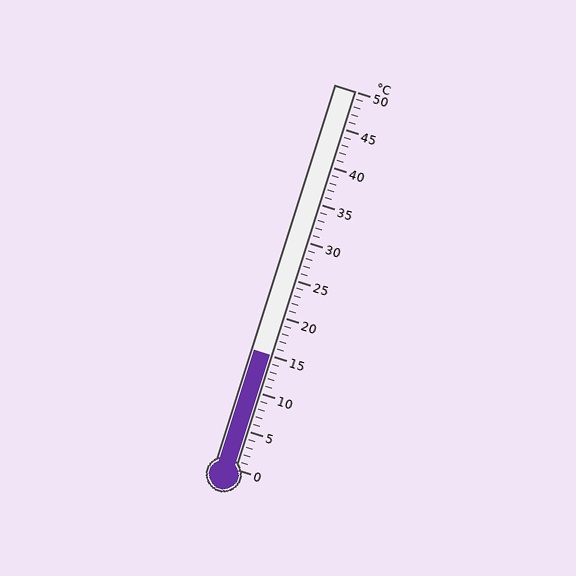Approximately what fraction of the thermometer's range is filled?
The thermometer is filled to approximately 30% of its range.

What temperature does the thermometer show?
The thermometer shows approximately 15°C.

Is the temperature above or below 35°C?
The temperature is below 35°C.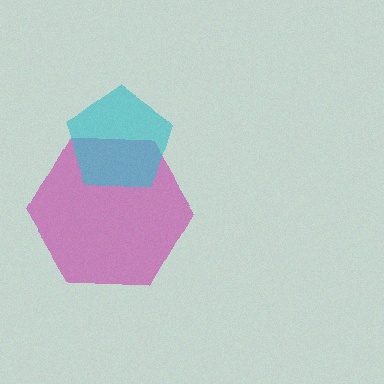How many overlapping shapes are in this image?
There are 2 overlapping shapes in the image.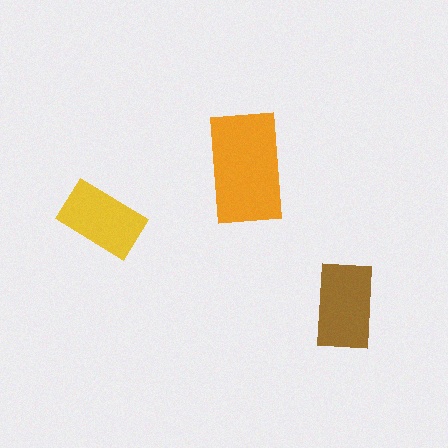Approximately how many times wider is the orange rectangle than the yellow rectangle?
About 1.5 times wider.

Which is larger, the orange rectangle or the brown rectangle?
The orange one.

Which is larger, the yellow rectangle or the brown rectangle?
The brown one.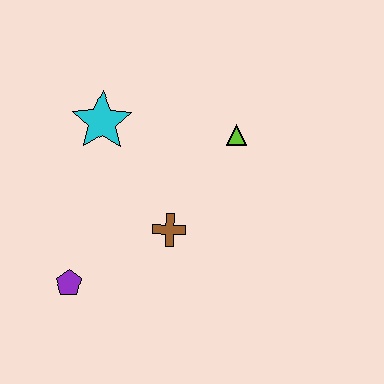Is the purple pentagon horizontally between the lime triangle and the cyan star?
No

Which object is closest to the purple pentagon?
The brown cross is closest to the purple pentagon.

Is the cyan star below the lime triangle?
No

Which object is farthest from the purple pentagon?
The lime triangle is farthest from the purple pentagon.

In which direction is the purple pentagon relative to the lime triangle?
The purple pentagon is to the left of the lime triangle.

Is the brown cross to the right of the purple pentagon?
Yes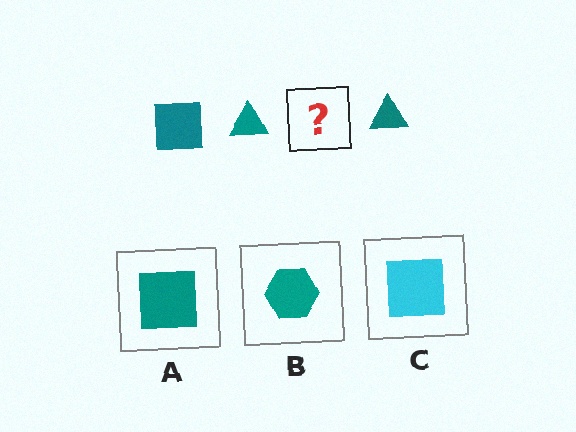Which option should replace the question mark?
Option A.